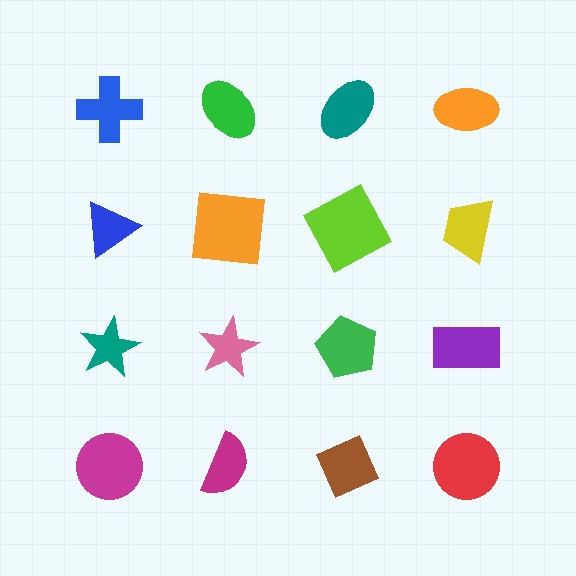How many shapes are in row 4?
4 shapes.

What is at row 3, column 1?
A teal star.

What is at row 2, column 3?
A lime square.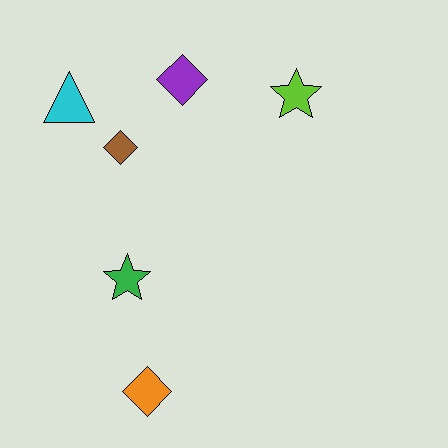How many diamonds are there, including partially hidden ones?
There are 3 diamonds.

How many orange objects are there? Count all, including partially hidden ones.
There is 1 orange object.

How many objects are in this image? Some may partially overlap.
There are 6 objects.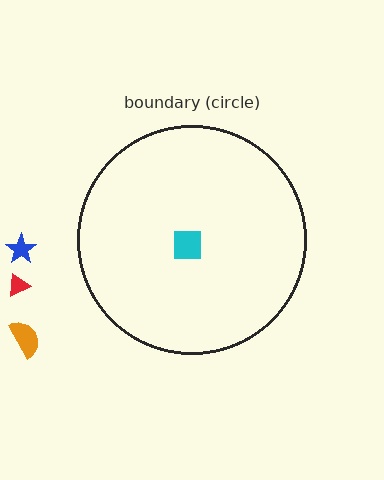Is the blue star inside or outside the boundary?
Outside.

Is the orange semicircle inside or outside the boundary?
Outside.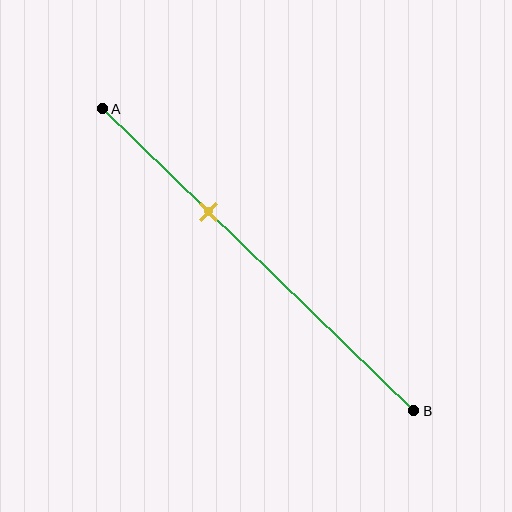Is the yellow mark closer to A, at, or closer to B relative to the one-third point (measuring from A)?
The yellow mark is approximately at the one-third point of segment AB.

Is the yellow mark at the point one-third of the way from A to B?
Yes, the mark is approximately at the one-third point.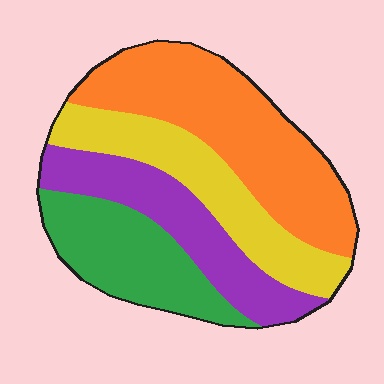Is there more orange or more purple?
Orange.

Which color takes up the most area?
Orange, at roughly 35%.